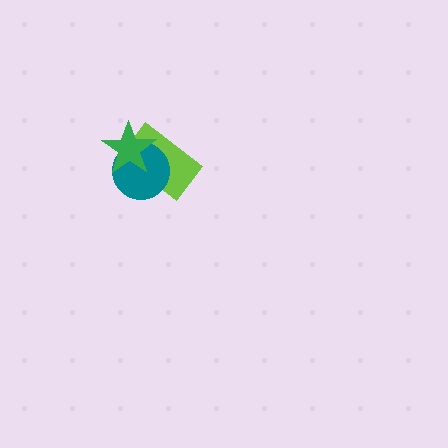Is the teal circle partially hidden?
Yes, it is partially covered by another shape.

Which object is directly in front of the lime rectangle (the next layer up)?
The teal circle is directly in front of the lime rectangle.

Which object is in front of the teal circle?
The green star is in front of the teal circle.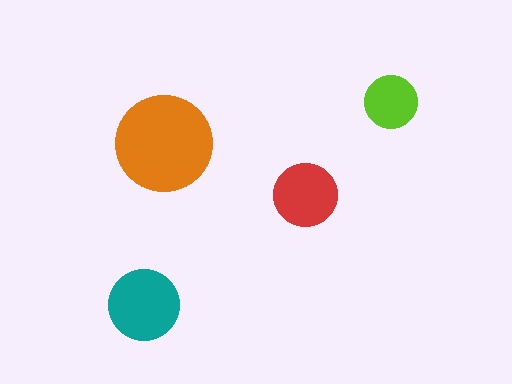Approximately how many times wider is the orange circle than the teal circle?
About 1.5 times wider.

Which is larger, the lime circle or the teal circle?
The teal one.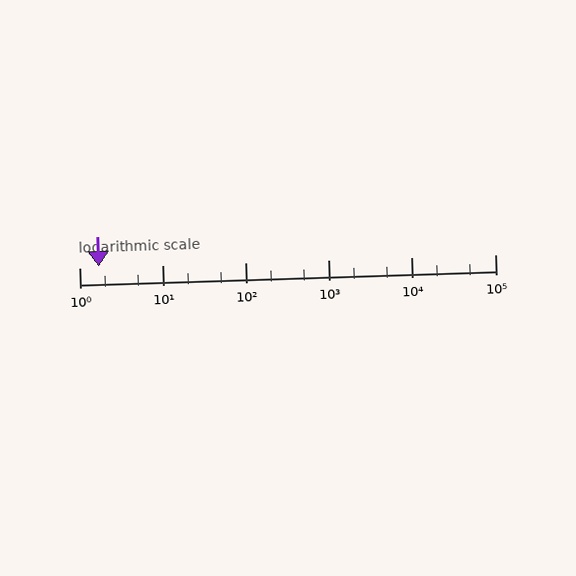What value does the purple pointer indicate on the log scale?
The pointer indicates approximately 1.7.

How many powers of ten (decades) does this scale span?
The scale spans 5 decades, from 1 to 100000.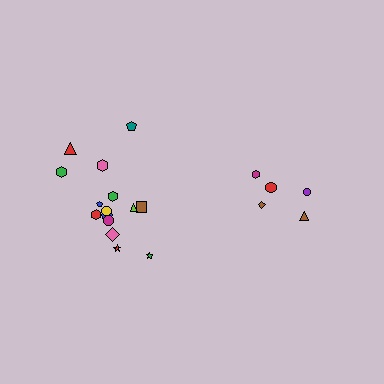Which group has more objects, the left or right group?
The left group.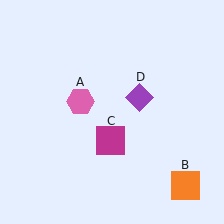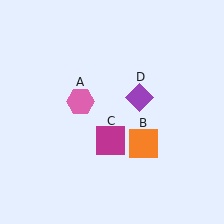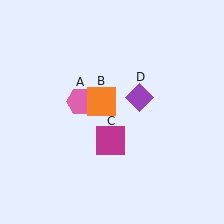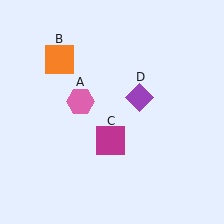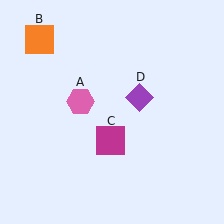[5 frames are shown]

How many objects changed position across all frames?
1 object changed position: orange square (object B).